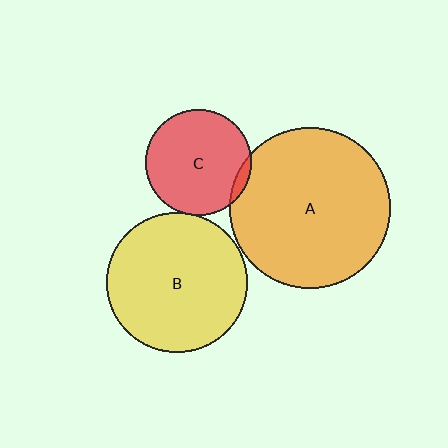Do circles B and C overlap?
Yes.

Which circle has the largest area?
Circle A (orange).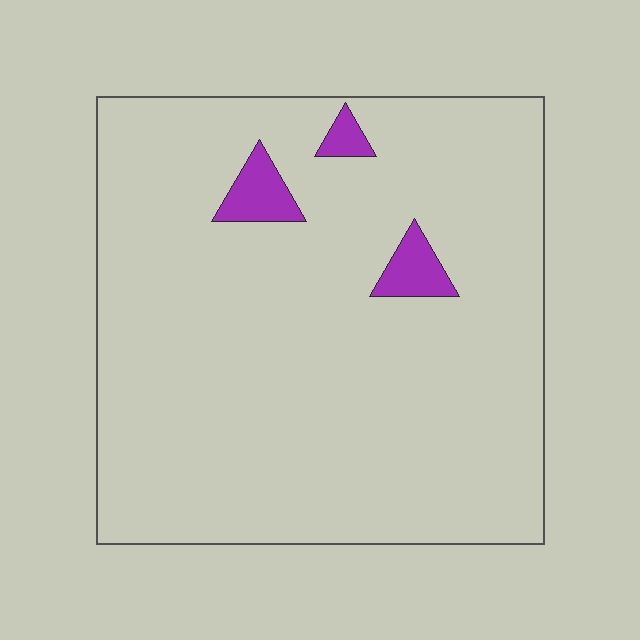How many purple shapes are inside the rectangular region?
3.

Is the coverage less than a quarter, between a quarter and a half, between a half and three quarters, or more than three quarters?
Less than a quarter.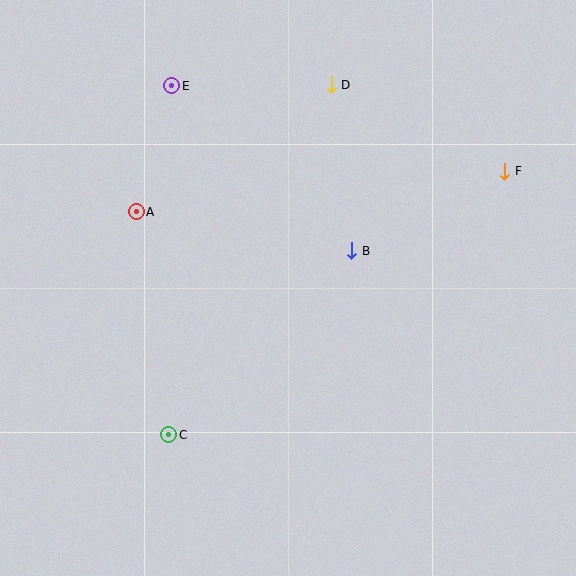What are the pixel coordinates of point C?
Point C is at (168, 435).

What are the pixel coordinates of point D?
Point D is at (331, 85).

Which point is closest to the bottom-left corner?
Point C is closest to the bottom-left corner.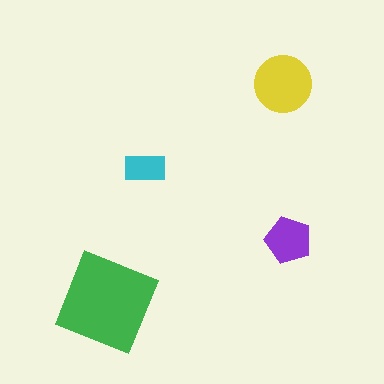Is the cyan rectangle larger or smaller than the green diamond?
Smaller.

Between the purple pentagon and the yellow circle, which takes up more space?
The yellow circle.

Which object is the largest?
The green diamond.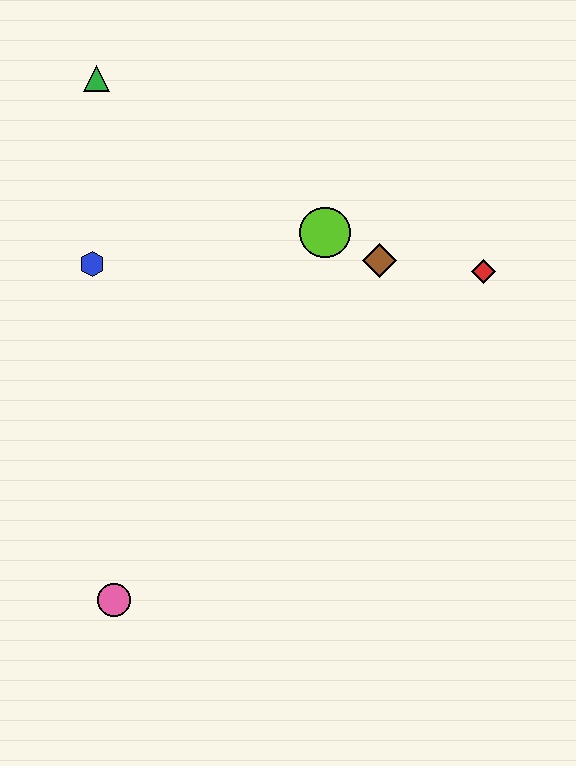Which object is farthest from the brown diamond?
The pink circle is farthest from the brown diamond.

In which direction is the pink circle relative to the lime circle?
The pink circle is below the lime circle.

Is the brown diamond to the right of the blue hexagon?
Yes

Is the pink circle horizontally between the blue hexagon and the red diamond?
Yes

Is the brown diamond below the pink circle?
No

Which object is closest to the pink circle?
The blue hexagon is closest to the pink circle.